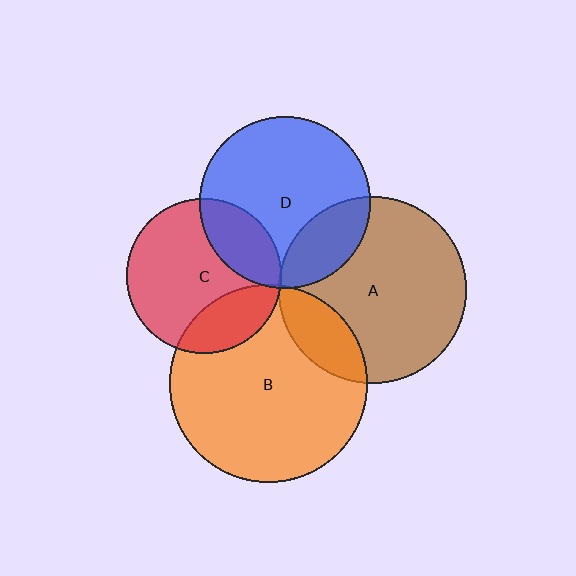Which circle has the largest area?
Circle B (orange).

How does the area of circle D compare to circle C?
Approximately 1.2 times.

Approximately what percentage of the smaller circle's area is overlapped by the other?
Approximately 5%.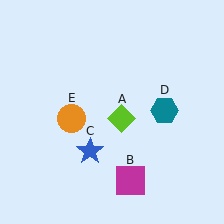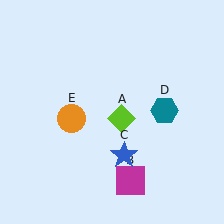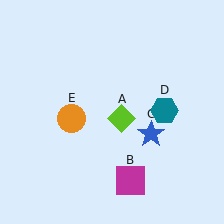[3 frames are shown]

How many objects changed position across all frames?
1 object changed position: blue star (object C).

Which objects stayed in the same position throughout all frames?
Lime diamond (object A) and magenta square (object B) and teal hexagon (object D) and orange circle (object E) remained stationary.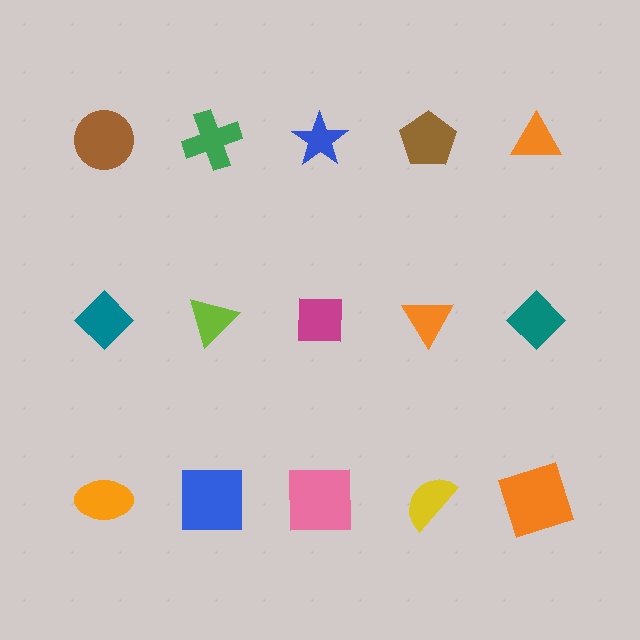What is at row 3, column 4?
A yellow semicircle.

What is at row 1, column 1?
A brown circle.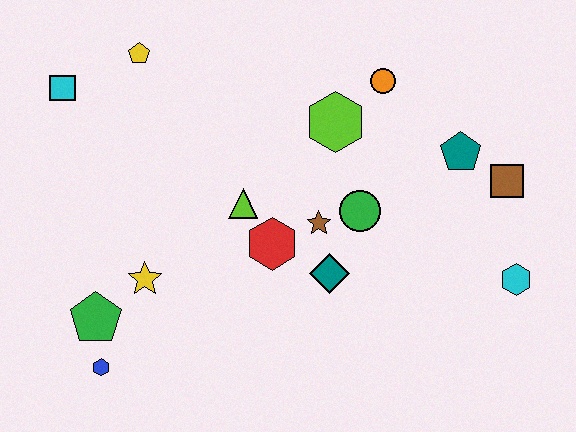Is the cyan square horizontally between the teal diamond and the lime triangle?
No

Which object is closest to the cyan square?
The yellow pentagon is closest to the cyan square.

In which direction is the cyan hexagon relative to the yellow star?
The cyan hexagon is to the right of the yellow star.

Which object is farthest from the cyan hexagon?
The cyan square is farthest from the cyan hexagon.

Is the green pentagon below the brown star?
Yes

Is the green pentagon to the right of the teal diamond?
No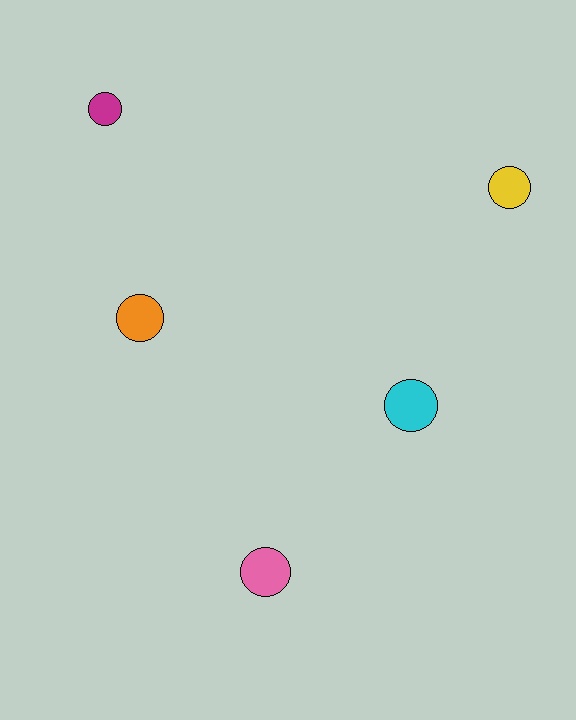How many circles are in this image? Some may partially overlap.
There are 5 circles.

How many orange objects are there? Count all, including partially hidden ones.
There is 1 orange object.